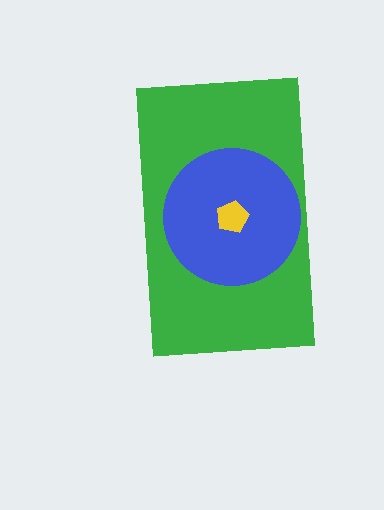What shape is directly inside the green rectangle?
The blue circle.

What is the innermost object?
The yellow pentagon.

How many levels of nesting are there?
3.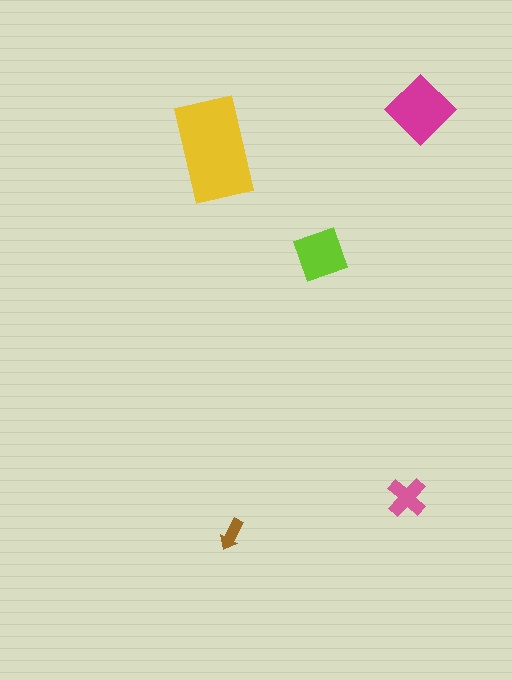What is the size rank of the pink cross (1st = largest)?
4th.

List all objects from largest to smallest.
The yellow rectangle, the magenta diamond, the lime square, the pink cross, the brown arrow.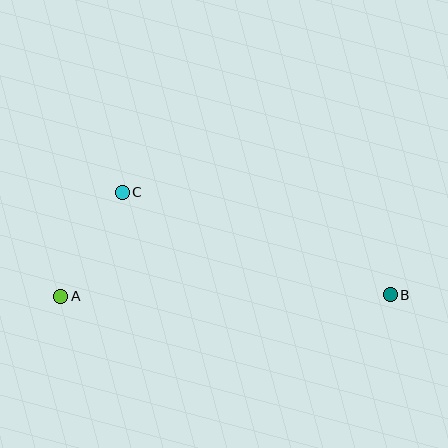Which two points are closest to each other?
Points A and C are closest to each other.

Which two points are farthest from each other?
Points A and B are farthest from each other.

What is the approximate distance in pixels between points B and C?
The distance between B and C is approximately 287 pixels.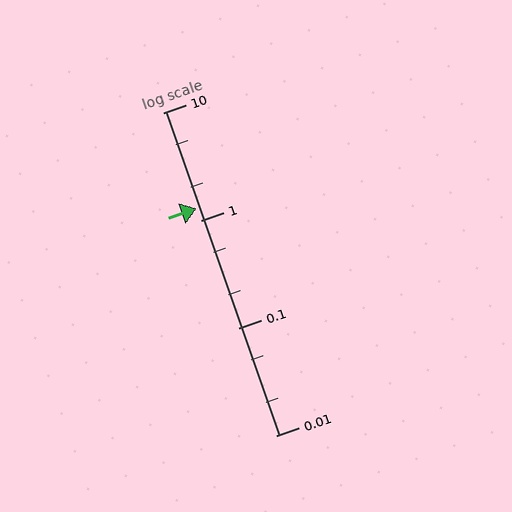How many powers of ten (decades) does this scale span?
The scale spans 3 decades, from 0.01 to 10.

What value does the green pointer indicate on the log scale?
The pointer indicates approximately 1.3.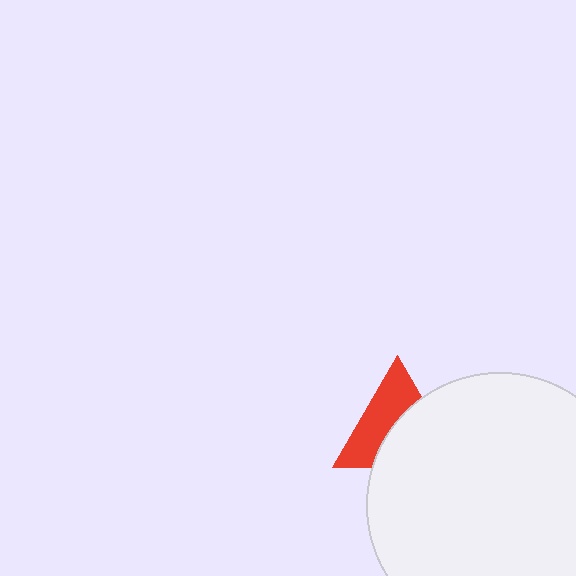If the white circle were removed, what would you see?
You would see the complete red triangle.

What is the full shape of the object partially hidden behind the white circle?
The partially hidden object is a red triangle.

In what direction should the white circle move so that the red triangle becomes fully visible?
The white circle should move toward the lower-right. That is the shortest direction to clear the overlap and leave the red triangle fully visible.